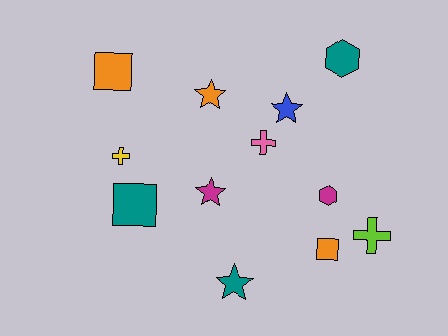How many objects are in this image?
There are 12 objects.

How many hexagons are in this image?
There are 2 hexagons.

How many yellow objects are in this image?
There is 1 yellow object.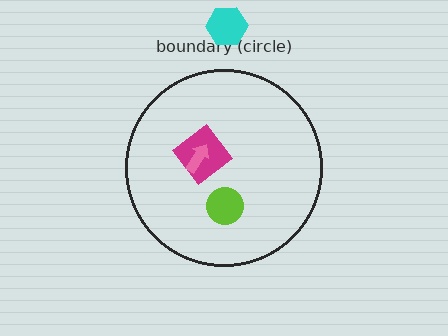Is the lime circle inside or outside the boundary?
Inside.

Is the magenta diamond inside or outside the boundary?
Inside.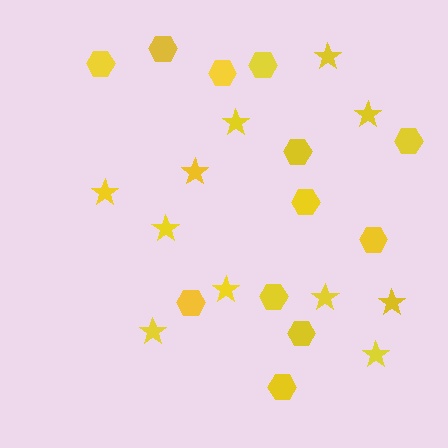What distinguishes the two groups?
There are 2 groups: one group of hexagons (12) and one group of stars (11).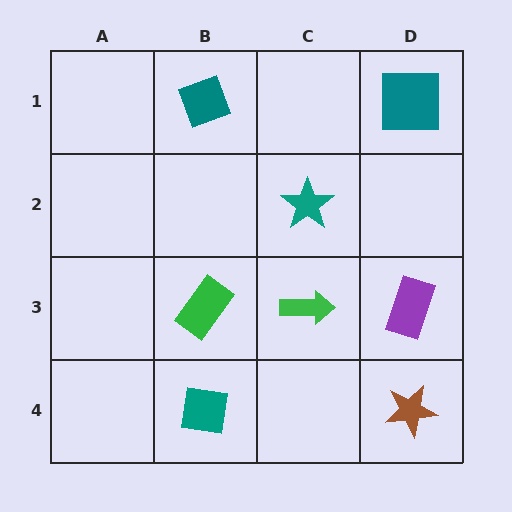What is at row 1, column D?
A teal square.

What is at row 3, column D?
A purple rectangle.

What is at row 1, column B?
A teal diamond.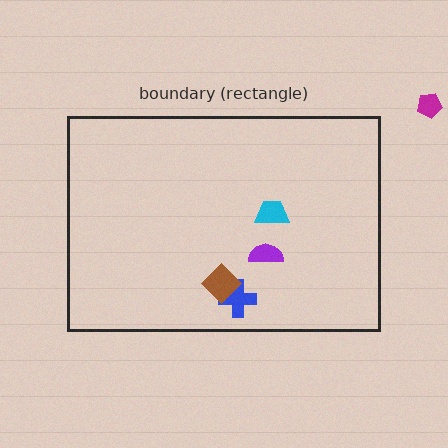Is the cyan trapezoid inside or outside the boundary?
Inside.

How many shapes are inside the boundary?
4 inside, 1 outside.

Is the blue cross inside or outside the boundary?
Inside.